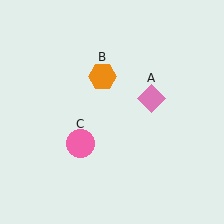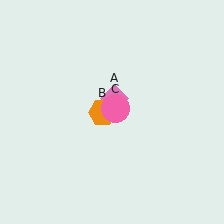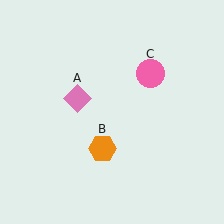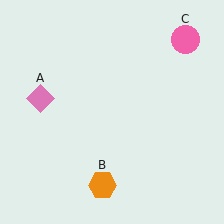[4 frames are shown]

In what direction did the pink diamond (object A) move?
The pink diamond (object A) moved left.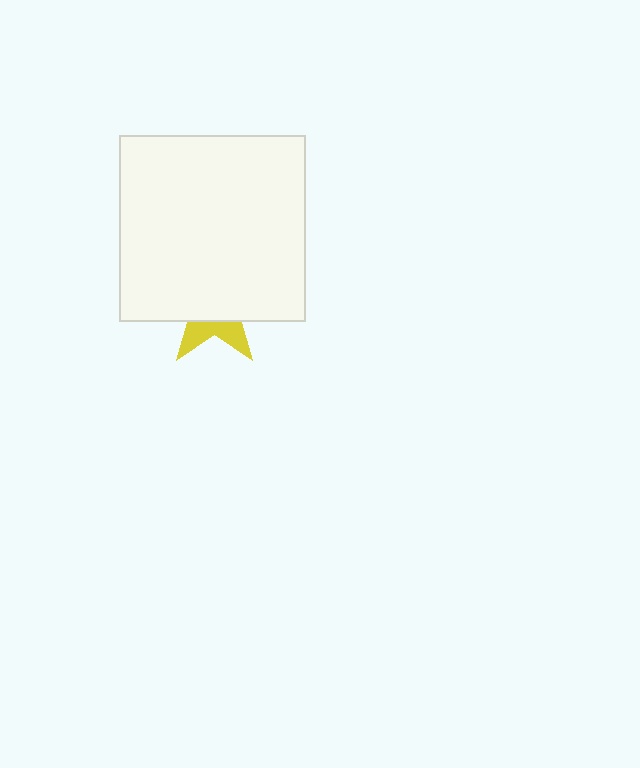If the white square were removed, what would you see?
You would see the complete yellow star.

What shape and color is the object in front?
The object in front is a white square.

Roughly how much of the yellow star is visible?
A small part of it is visible (roughly 31%).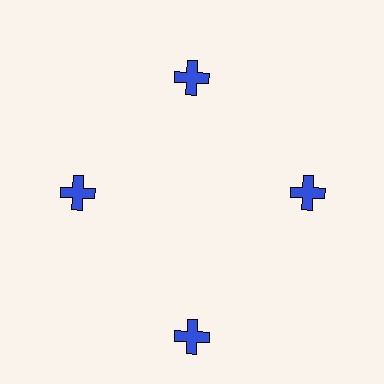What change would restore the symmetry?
The symmetry would be restored by moving it inward, back onto the ring so that all 4 crosses sit at equal angles and equal distance from the center.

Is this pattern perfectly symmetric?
No. The 4 blue crosses are arranged in a ring, but one element near the 6 o'clock position is pushed outward from the center, breaking the 4-fold rotational symmetry.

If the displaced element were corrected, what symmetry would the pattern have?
It would have 4-fold rotational symmetry — the pattern would map onto itself every 90 degrees.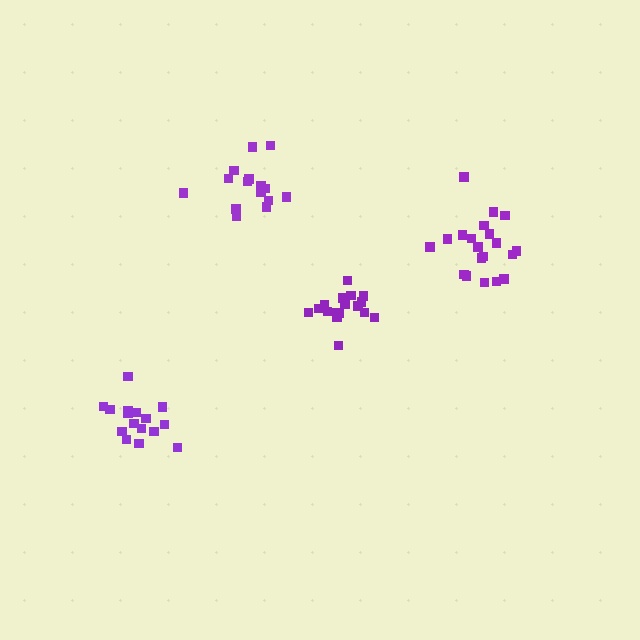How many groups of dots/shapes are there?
There are 4 groups.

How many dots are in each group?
Group 1: 17 dots, Group 2: 15 dots, Group 3: 16 dots, Group 4: 20 dots (68 total).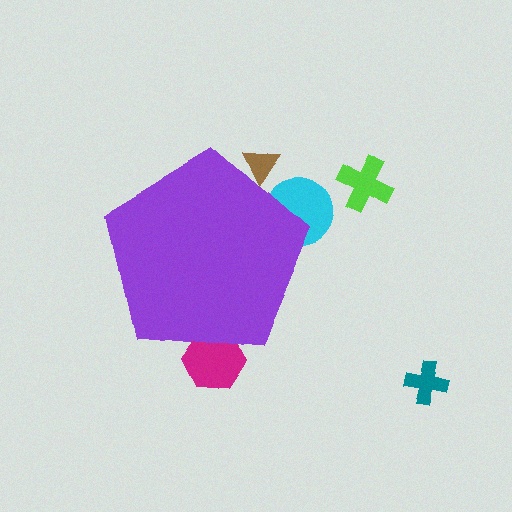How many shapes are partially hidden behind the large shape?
3 shapes are partially hidden.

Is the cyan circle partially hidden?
Yes, the cyan circle is partially hidden behind the purple pentagon.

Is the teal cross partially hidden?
No, the teal cross is fully visible.